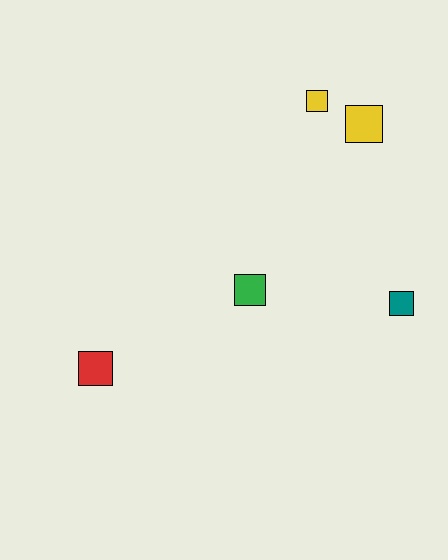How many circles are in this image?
There are no circles.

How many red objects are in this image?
There is 1 red object.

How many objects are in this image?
There are 5 objects.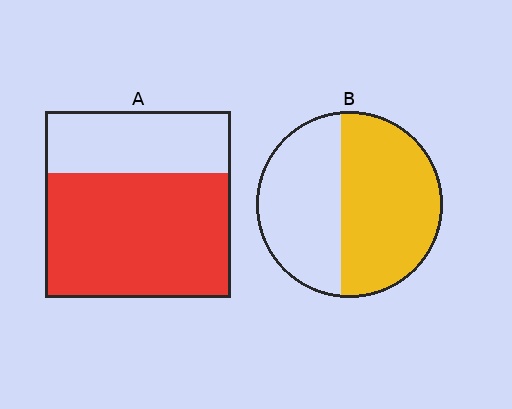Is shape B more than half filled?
Yes.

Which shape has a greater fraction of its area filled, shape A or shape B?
Shape A.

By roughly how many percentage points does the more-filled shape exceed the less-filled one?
By roughly 10 percentage points (A over B).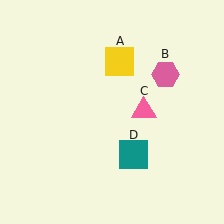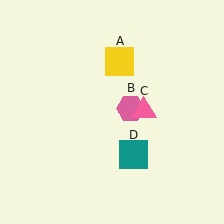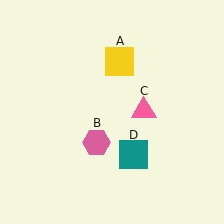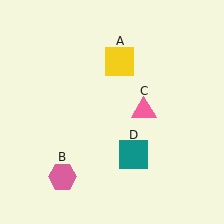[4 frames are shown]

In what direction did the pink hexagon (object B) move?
The pink hexagon (object B) moved down and to the left.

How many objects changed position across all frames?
1 object changed position: pink hexagon (object B).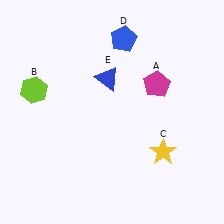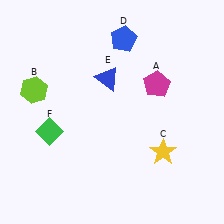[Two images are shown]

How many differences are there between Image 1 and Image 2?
There is 1 difference between the two images.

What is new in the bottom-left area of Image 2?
A green diamond (F) was added in the bottom-left area of Image 2.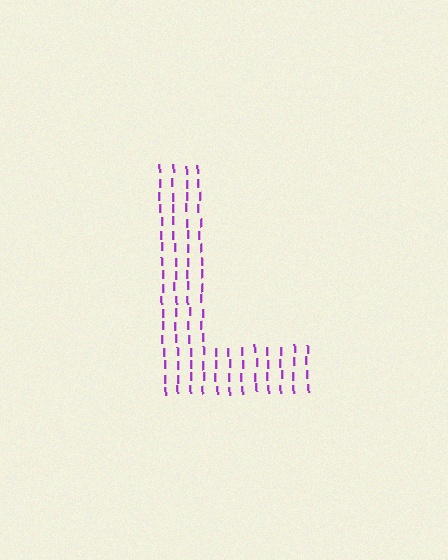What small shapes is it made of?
It is made of small letter I's.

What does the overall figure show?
The overall figure shows the letter L.